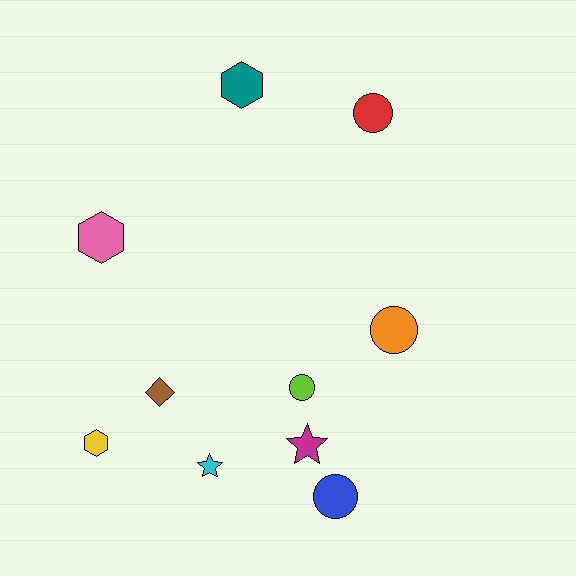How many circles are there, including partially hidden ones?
There are 4 circles.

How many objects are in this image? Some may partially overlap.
There are 10 objects.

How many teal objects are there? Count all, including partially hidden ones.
There is 1 teal object.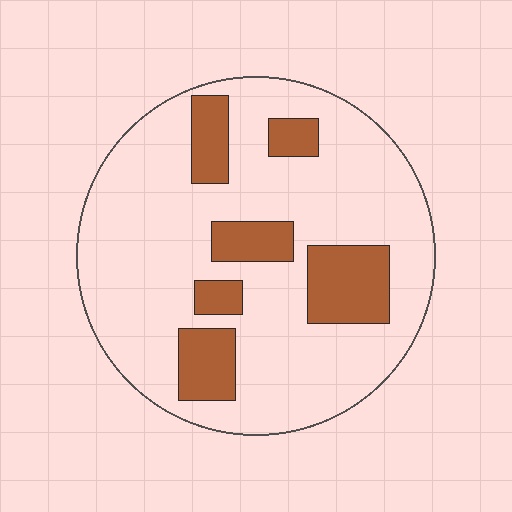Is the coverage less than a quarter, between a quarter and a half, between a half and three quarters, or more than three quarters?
Less than a quarter.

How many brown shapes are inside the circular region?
6.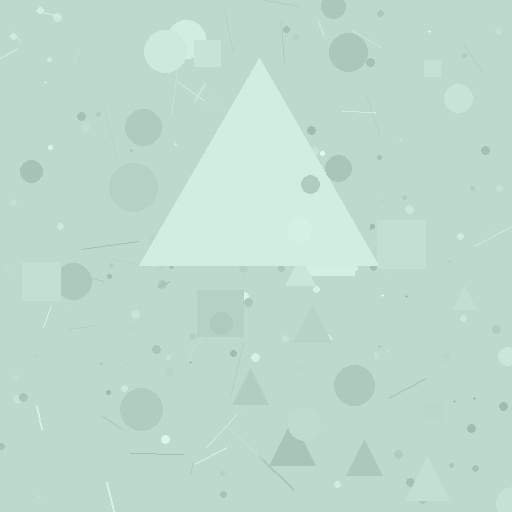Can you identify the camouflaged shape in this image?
The camouflaged shape is a triangle.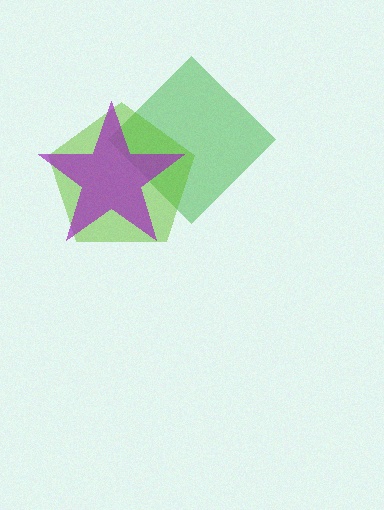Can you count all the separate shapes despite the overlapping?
Yes, there are 3 separate shapes.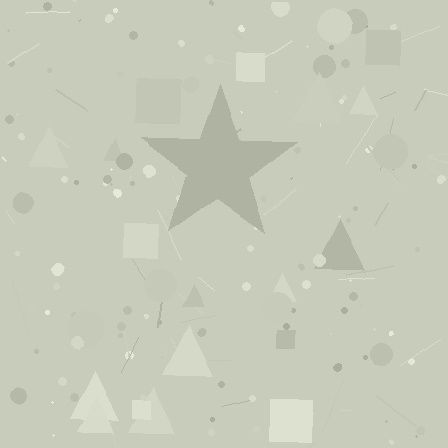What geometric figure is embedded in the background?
A star is embedded in the background.